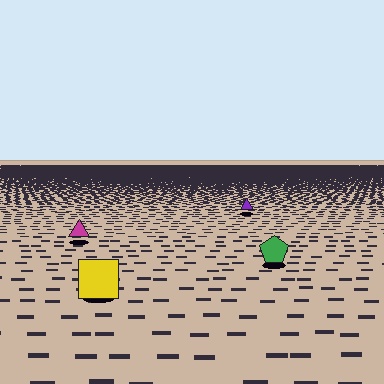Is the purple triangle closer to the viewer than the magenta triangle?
No. The magenta triangle is closer — you can tell from the texture gradient: the ground texture is coarser near it.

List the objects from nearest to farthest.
From nearest to farthest: the yellow square, the green pentagon, the magenta triangle, the purple triangle.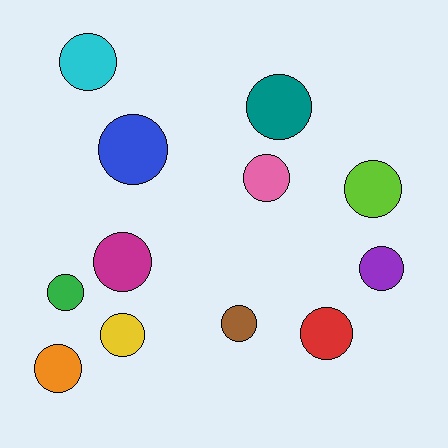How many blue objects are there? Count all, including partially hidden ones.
There is 1 blue object.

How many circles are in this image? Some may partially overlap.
There are 12 circles.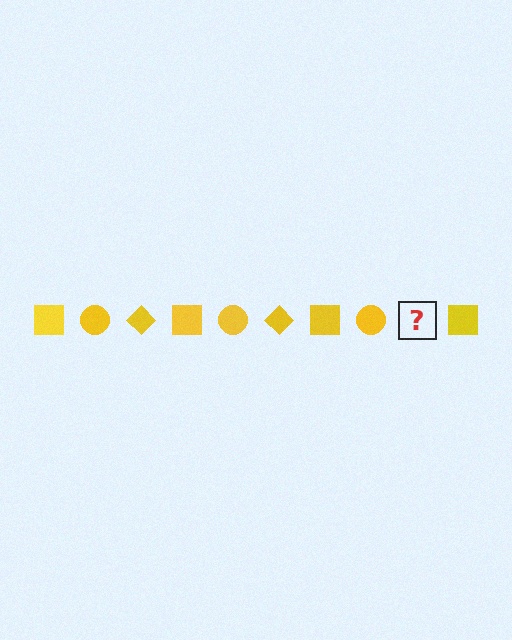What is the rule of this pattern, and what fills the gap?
The rule is that the pattern cycles through square, circle, diamond shapes in yellow. The gap should be filled with a yellow diamond.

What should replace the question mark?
The question mark should be replaced with a yellow diamond.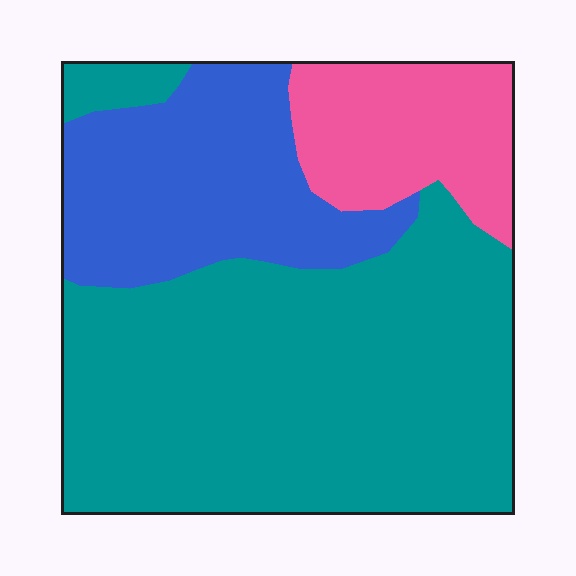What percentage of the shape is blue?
Blue covers 25% of the shape.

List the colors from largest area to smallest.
From largest to smallest: teal, blue, pink.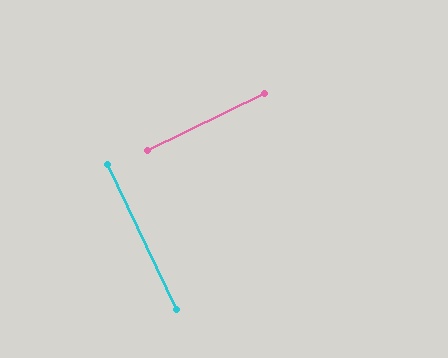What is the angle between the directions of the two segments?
Approximately 89 degrees.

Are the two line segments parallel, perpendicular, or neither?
Perpendicular — they meet at approximately 89°.